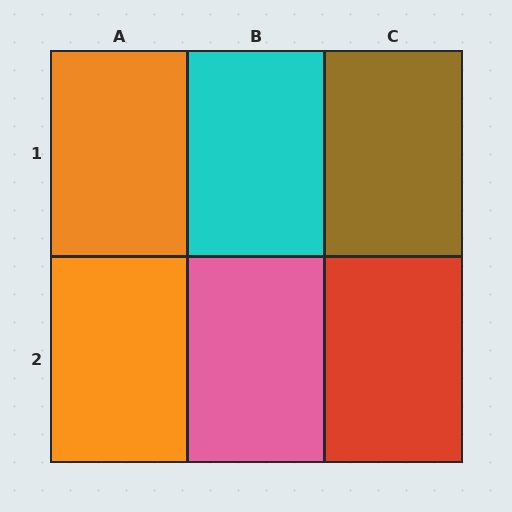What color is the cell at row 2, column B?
Pink.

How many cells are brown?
1 cell is brown.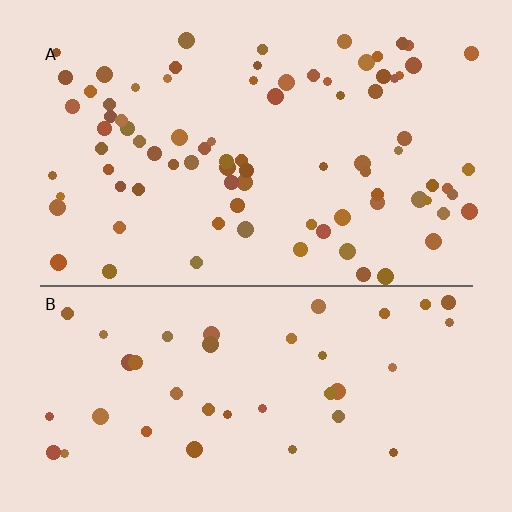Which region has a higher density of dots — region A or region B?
A (the top).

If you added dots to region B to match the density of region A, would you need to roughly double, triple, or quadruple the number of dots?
Approximately double.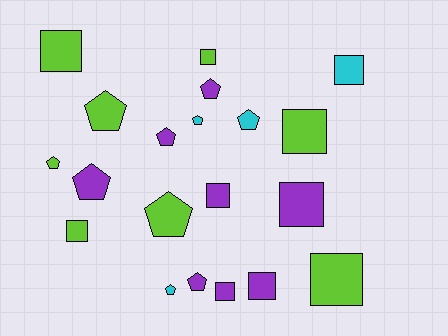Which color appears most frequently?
Lime, with 8 objects.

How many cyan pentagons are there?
There are 3 cyan pentagons.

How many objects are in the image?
There are 20 objects.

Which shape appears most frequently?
Square, with 10 objects.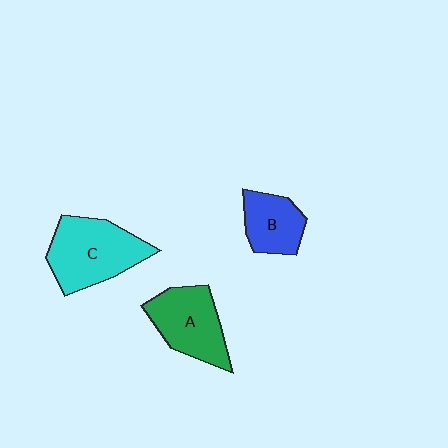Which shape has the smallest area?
Shape B (blue).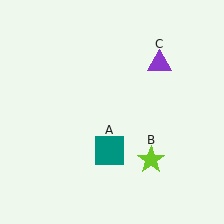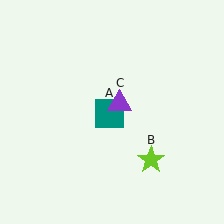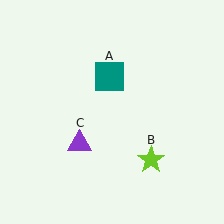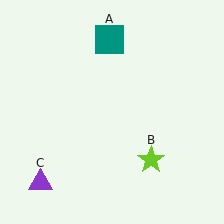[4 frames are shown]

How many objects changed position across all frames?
2 objects changed position: teal square (object A), purple triangle (object C).